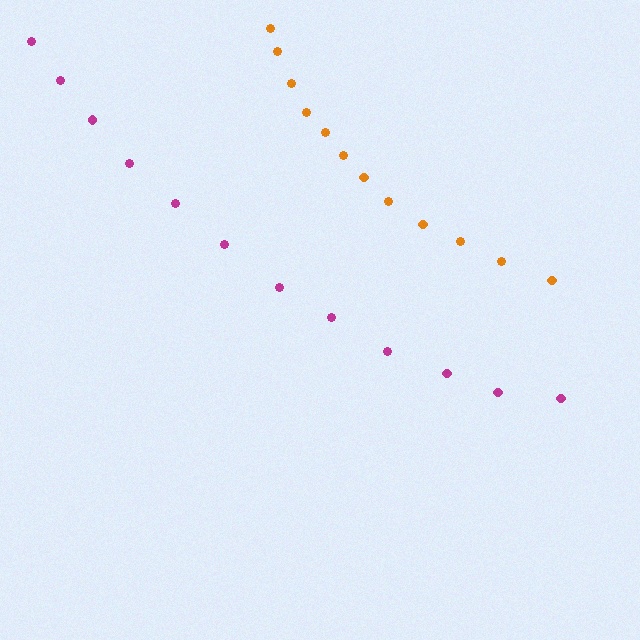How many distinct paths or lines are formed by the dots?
There are 2 distinct paths.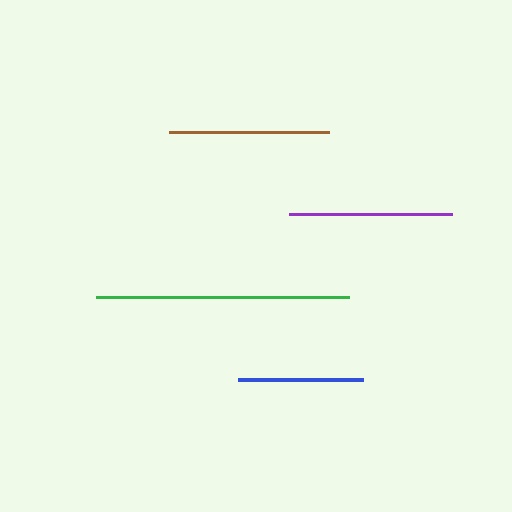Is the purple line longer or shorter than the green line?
The green line is longer than the purple line.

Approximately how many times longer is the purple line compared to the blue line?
The purple line is approximately 1.3 times the length of the blue line.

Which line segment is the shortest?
The blue line is the shortest at approximately 125 pixels.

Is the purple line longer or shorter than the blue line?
The purple line is longer than the blue line.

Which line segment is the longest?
The green line is the longest at approximately 253 pixels.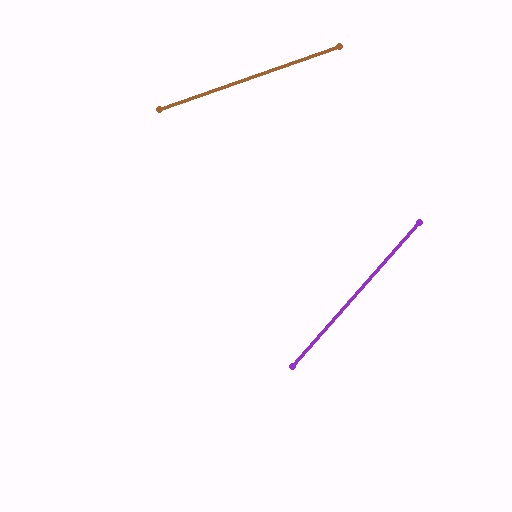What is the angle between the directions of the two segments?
Approximately 29 degrees.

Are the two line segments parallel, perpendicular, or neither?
Neither parallel nor perpendicular — they differ by about 29°.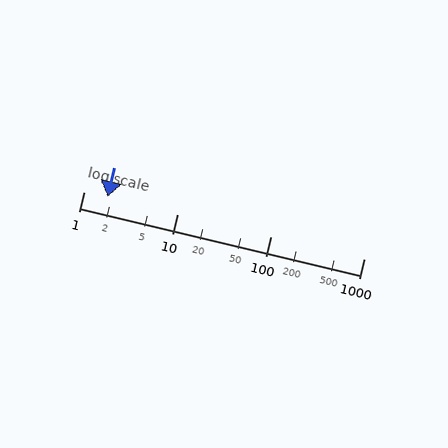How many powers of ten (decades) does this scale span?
The scale spans 3 decades, from 1 to 1000.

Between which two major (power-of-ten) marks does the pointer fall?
The pointer is between 1 and 10.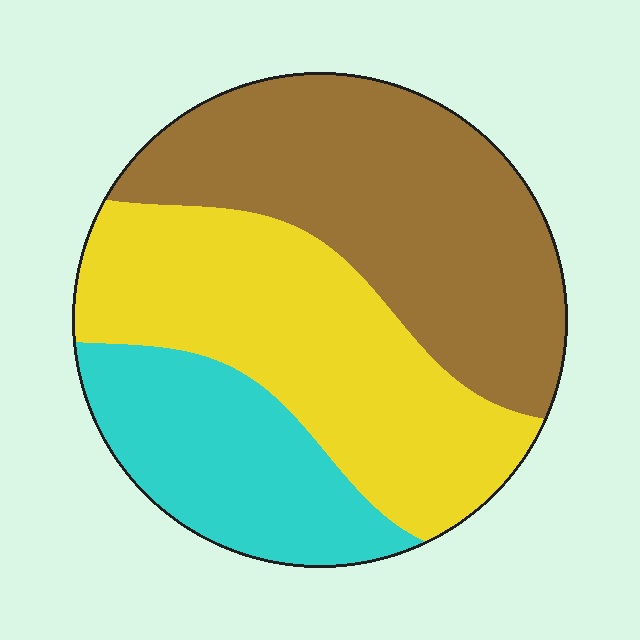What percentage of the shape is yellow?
Yellow takes up about three eighths (3/8) of the shape.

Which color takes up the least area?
Cyan, at roughly 20%.